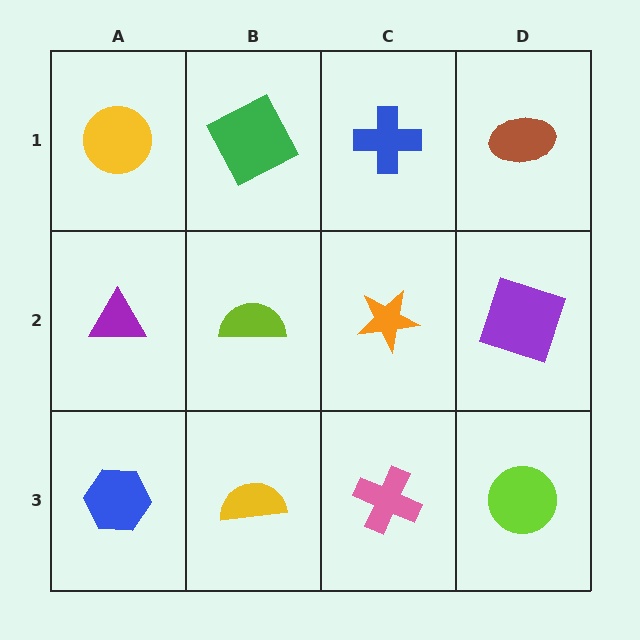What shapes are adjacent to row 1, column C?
An orange star (row 2, column C), a green square (row 1, column B), a brown ellipse (row 1, column D).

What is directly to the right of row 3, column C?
A lime circle.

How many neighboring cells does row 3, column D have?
2.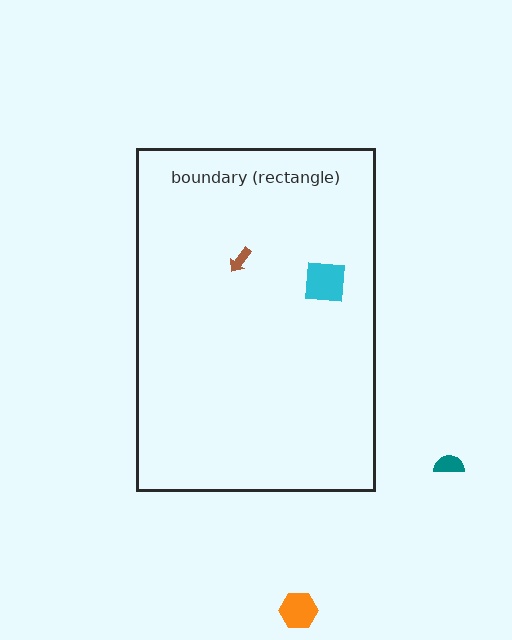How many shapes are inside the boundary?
2 inside, 2 outside.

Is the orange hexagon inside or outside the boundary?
Outside.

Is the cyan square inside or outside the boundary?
Inside.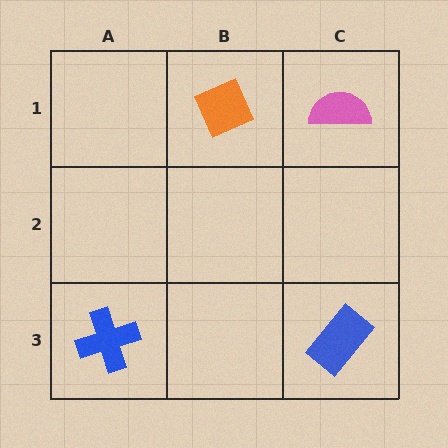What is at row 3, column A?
A blue cross.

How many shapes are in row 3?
2 shapes.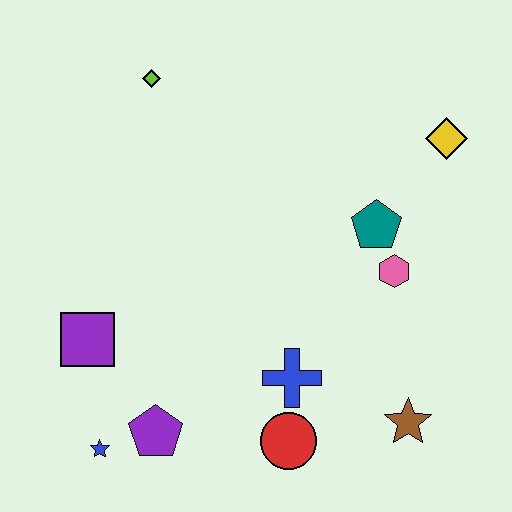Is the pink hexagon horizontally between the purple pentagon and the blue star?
No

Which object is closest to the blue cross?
The red circle is closest to the blue cross.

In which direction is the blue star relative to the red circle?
The blue star is to the left of the red circle.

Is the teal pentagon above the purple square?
Yes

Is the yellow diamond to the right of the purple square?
Yes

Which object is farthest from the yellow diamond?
The blue star is farthest from the yellow diamond.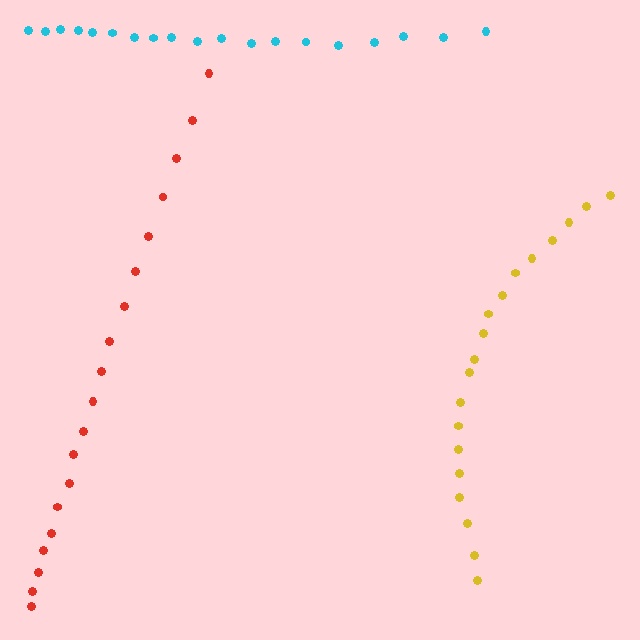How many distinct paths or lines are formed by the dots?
There are 3 distinct paths.